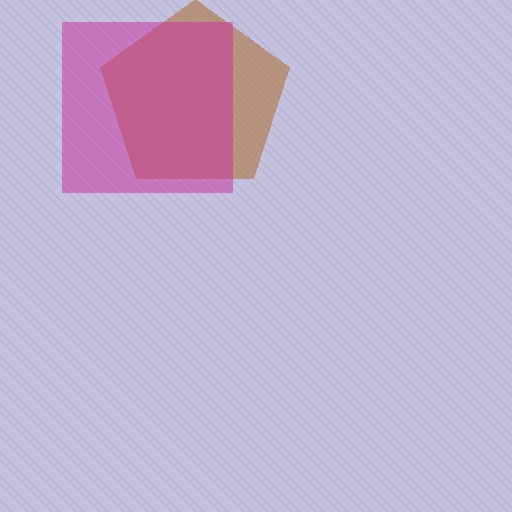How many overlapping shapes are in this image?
There are 2 overlapping shapes in the image.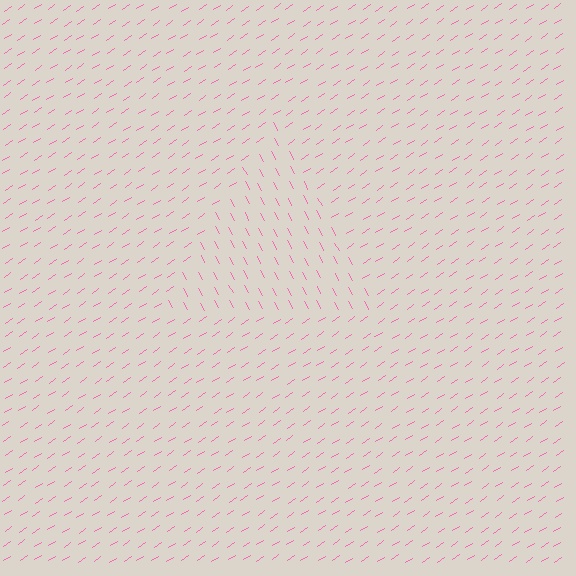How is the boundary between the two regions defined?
The boundary is defined purely by a change in line orientation (approximately 84 degrees difference). All lines are the same color and thickness.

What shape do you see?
I see a triangle.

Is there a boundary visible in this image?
Yes, there is a texture boundary formed by a change in line orientation.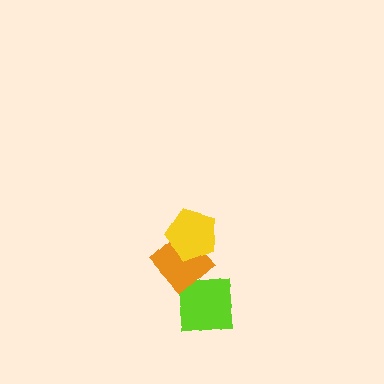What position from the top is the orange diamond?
The orange diamond is 2nd from the top.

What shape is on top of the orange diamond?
The yellow pentagon is on top of the orange diamond.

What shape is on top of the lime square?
The orange diamond is on top of the lime square.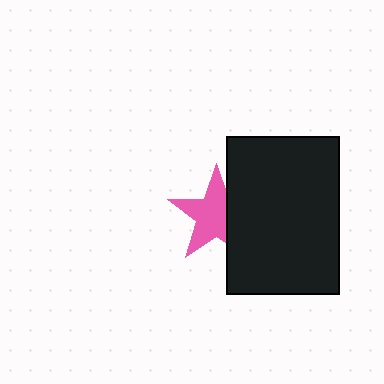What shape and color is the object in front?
The object in front is a black rectangle.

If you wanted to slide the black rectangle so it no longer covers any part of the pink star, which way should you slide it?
Slide it right — that is the most direct way to separate the two shapes.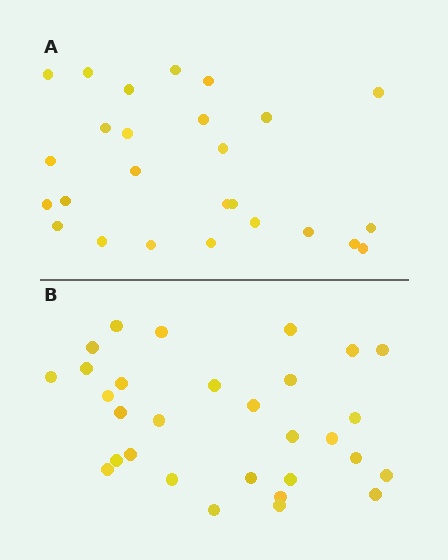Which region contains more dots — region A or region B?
Region B (the bottom region) has more dots.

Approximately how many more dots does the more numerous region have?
Region B has about 4 more dots than region A.